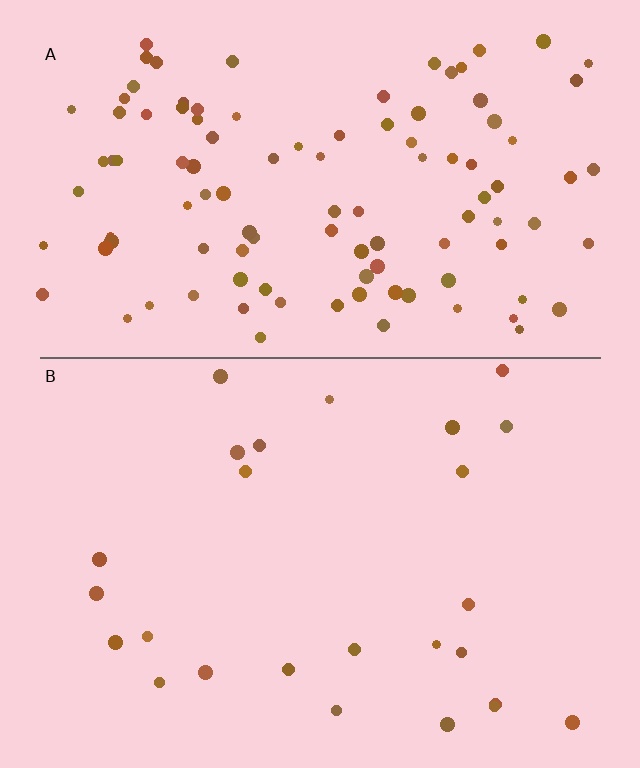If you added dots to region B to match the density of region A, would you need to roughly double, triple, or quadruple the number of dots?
Approximately quadruple.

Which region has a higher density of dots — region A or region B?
A (the top).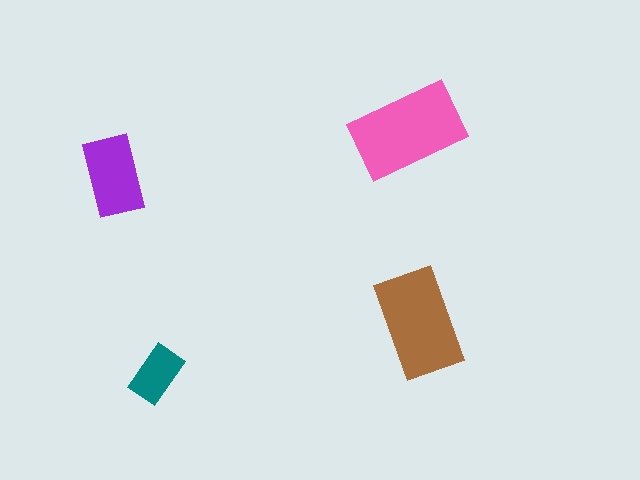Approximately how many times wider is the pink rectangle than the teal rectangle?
About 2 times wider.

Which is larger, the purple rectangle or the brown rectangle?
The brown one.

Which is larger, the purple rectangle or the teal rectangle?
The purple one.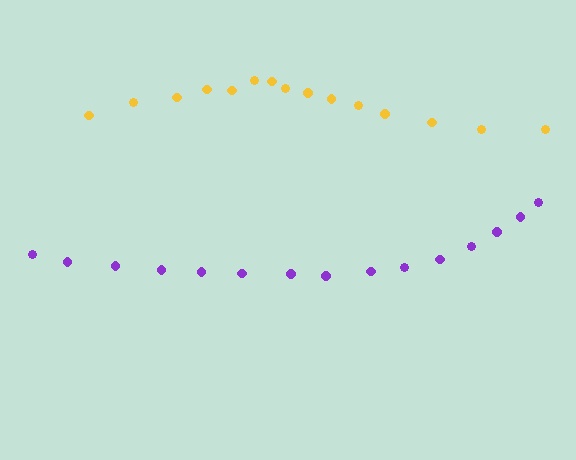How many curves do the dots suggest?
There are 2 distinct paths.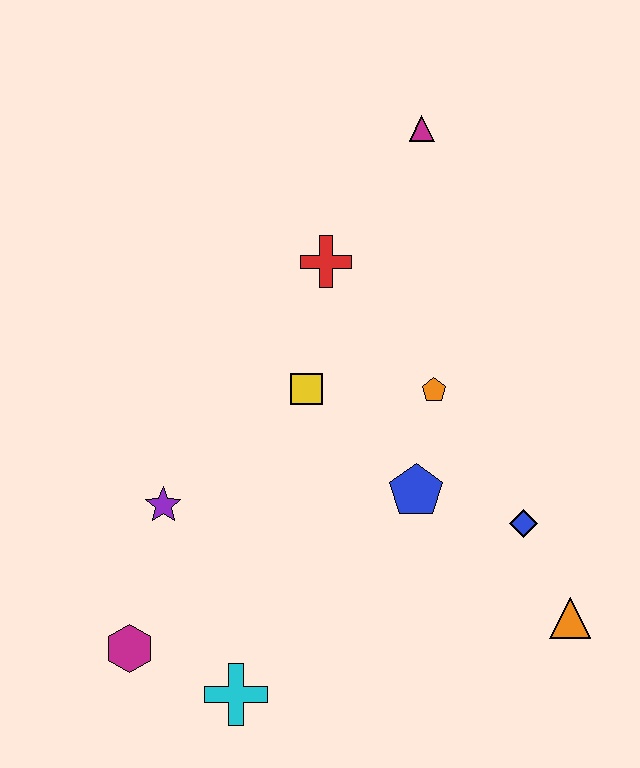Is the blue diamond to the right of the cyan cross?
Yes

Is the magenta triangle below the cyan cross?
No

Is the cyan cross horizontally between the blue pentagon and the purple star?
Yes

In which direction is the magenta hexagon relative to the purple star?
The magenta hexagon is below the purple star.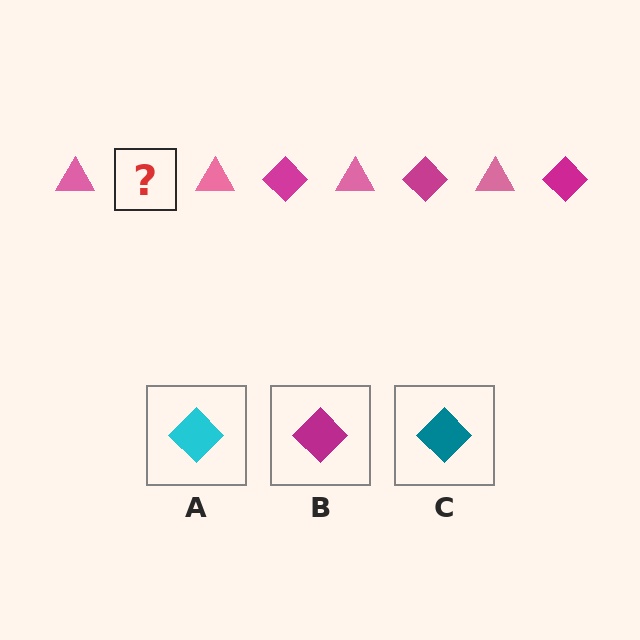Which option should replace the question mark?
Option B.